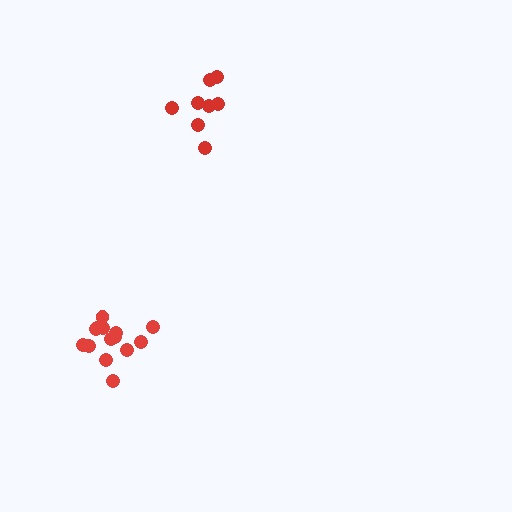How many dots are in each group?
Group 1: 8 dots, Group 2: 14 dots (22 total).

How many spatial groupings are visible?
There are 2 spatial groupings.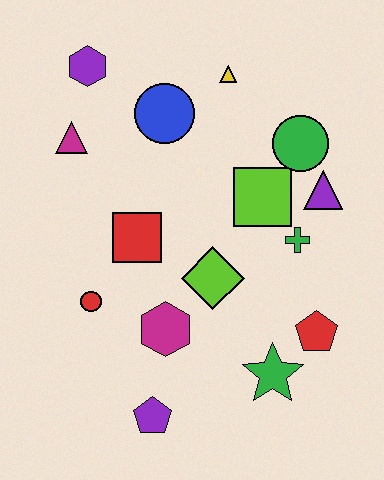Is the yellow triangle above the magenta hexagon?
Yes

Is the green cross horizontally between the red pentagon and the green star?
Yes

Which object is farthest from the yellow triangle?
The purple pentagon is farthest from the yellow triangle.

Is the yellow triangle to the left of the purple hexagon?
No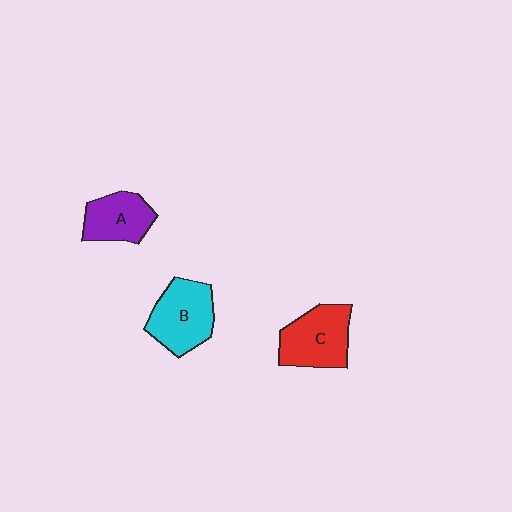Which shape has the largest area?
Shape B (cyan).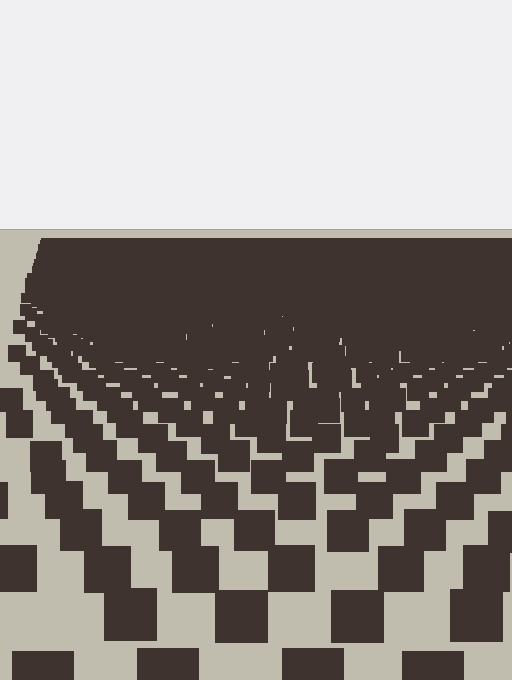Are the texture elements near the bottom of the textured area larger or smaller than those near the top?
Larger. Near the bottom, elements are closer to the viewer and appear at a bigger on-screen size.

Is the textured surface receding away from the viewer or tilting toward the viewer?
The surface is receding away from the viewer. Texture elements get smaller and denser toward the top.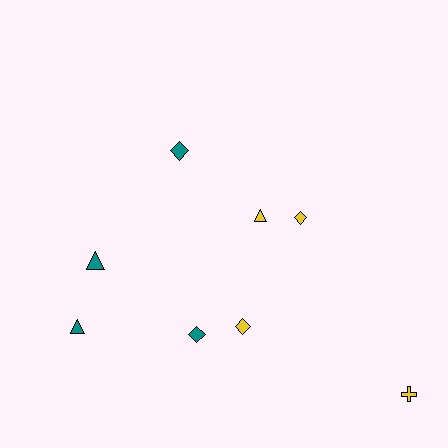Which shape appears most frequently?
Diamond, with 4 objects.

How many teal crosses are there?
There are no teal crosses.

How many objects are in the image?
There are 8 objects.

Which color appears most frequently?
Yellow, with 4 objects.